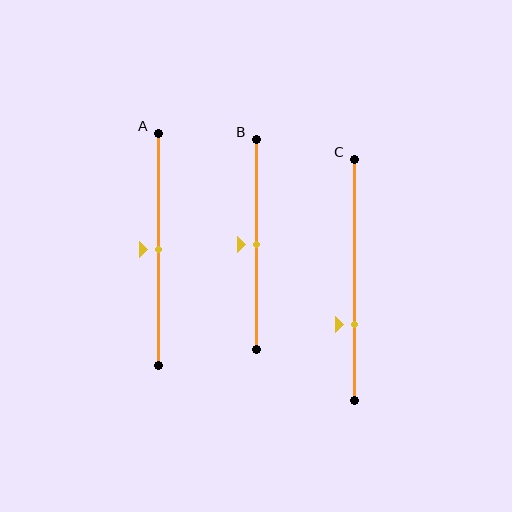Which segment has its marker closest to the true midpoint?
Segment A has its marker closest to the true midpoint.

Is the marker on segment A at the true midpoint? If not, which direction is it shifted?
Yes, the marker on segment A is at the true midpoint.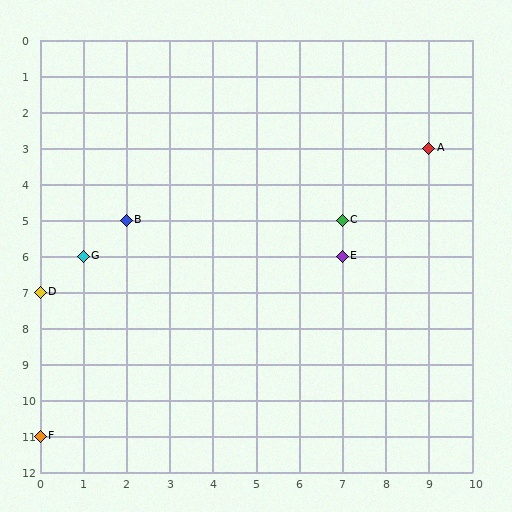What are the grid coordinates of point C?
Point C is at grid coordinates (7, 5).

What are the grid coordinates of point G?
Point G is at grid coordinates (1, 6).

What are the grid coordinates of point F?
Point F is at grid coordinates (0, 11).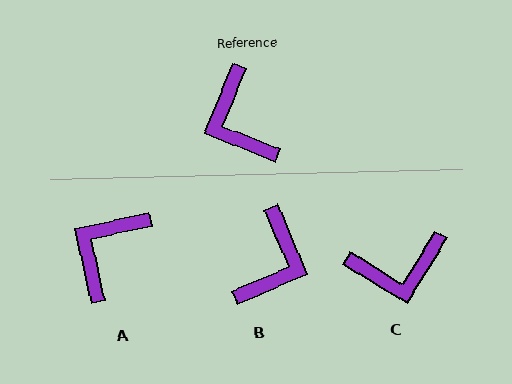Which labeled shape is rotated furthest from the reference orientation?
B, about 135 degrees away.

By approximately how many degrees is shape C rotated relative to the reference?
Approximately 80 degrees counter-clockwise.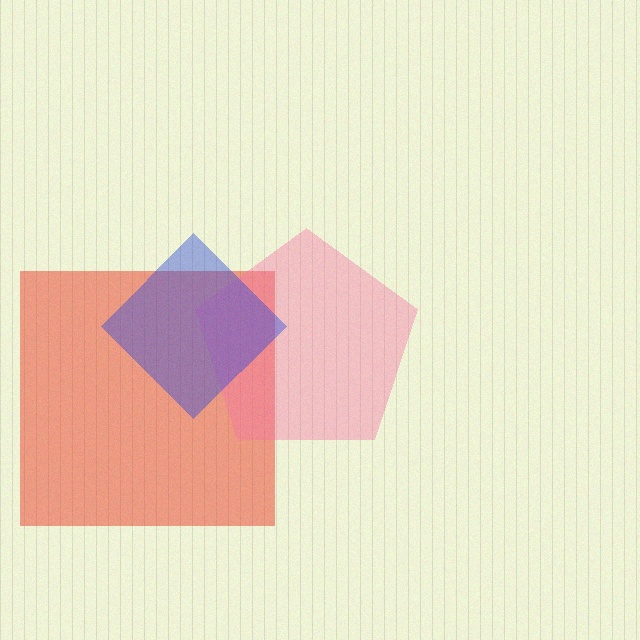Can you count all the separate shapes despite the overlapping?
Yes, there are 3 separate shapes.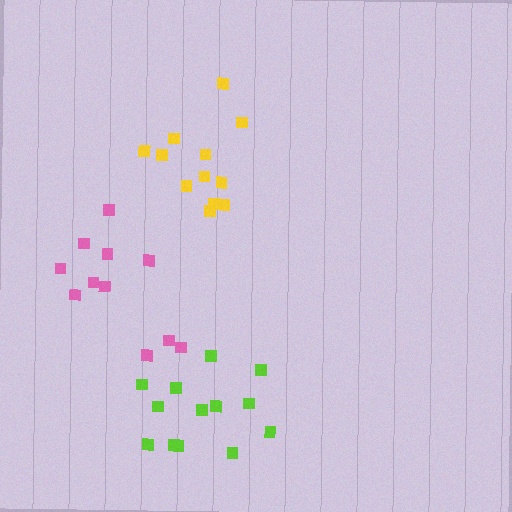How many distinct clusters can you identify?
There are 3 distinct clusters.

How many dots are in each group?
Group 1: 13 dots, Group 2: 12 dots, Group 3: 11 dots (36 total).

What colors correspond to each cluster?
The clusters are colored: lime, yellow, pink.